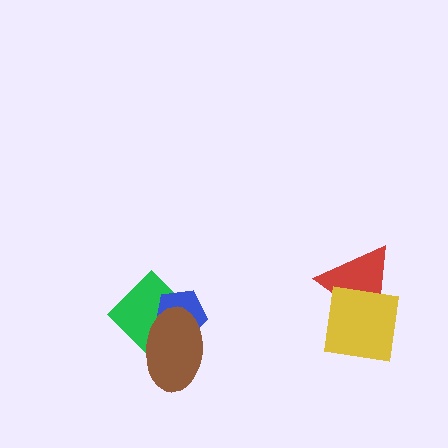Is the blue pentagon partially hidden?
Yes, it is partially covered by another shape.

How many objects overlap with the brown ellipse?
2 objects overlap with the brown ellipse.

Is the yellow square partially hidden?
No, no other shape covers it.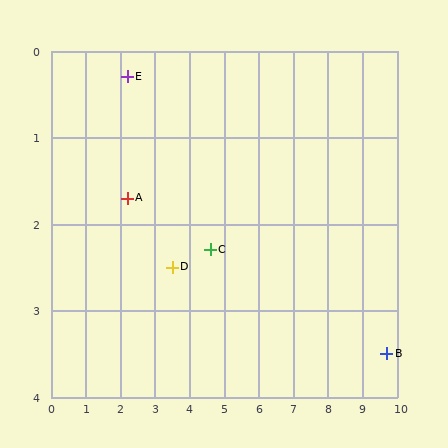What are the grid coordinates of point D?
Point D is at approximately (3.5, 2.5).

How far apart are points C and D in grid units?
Points C and D are about 1.1 grid units apart.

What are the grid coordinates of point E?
Point E is at approximately (2.2, 0.3).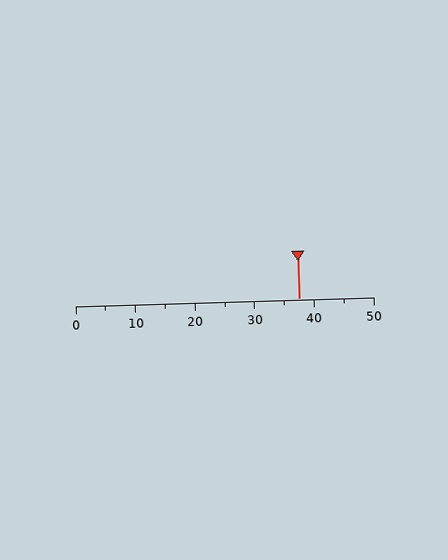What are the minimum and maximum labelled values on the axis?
The axis runs from 0 to 50.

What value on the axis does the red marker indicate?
The marker indicates approximately 37.5.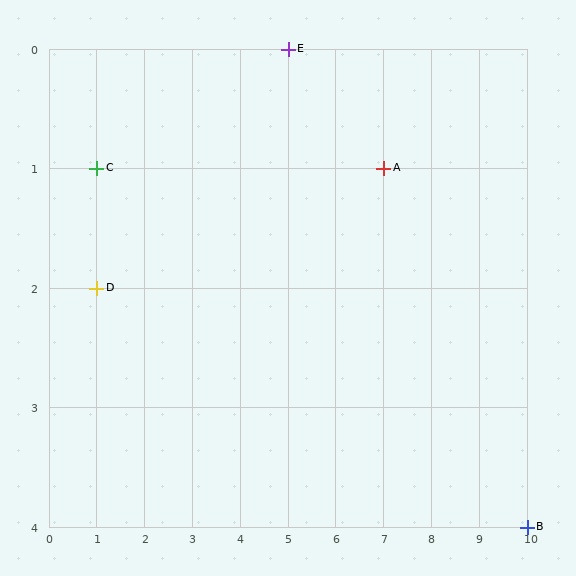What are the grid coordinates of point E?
Point E is at grid coordinates (5, 0).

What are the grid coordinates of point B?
Point B is at grid coordinates (10, 4).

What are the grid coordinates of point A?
Point A is at grid coordinates (7, 1).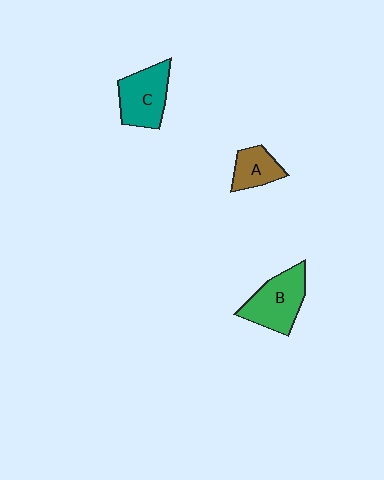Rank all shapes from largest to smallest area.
From largest to smallest: B (green), C (teal), A (brown).